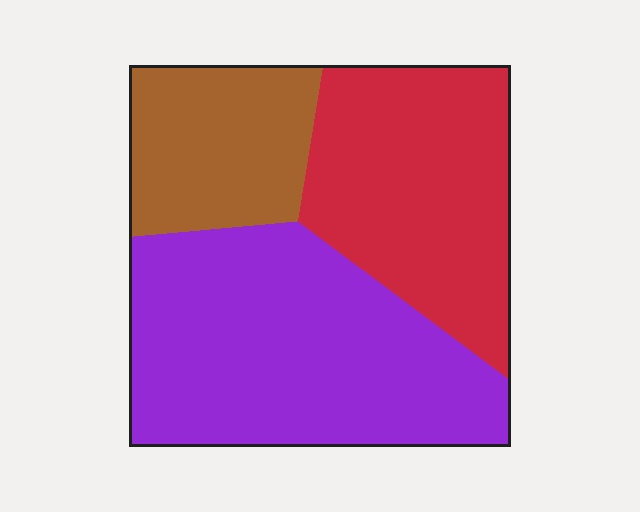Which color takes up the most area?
Purple, at roughly 45%.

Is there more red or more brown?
Red.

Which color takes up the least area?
Brown, at roughly 20%.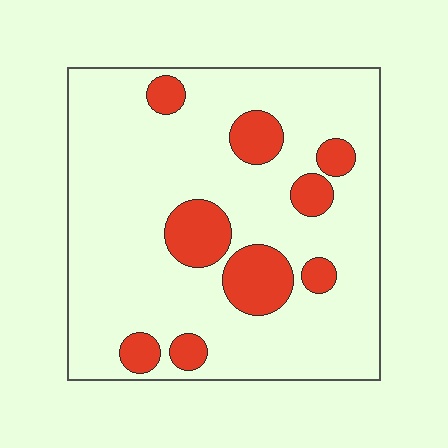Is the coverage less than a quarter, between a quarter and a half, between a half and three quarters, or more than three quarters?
Less than a quarter.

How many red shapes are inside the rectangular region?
9.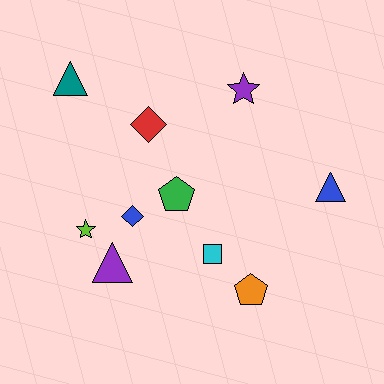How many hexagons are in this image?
There are no hexagons.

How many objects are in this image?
There are 10 objects.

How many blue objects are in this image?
There are 2 blue objects.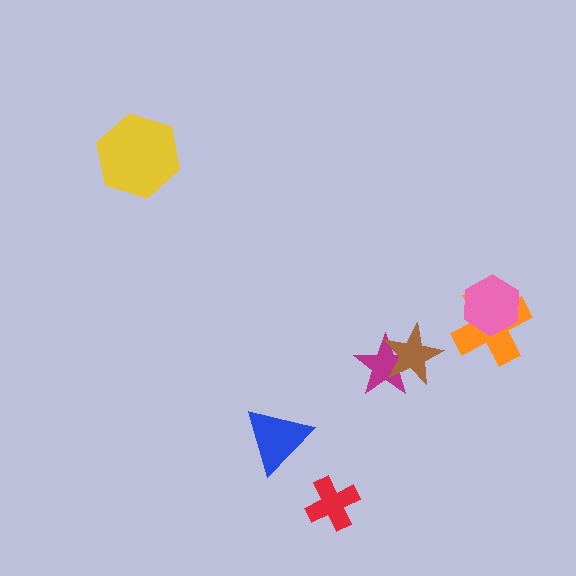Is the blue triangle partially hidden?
No, no other shape covers it.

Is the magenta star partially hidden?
Yes, it is partially covered by another shape.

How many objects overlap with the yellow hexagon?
0 objects overlap with the yellow hexagon.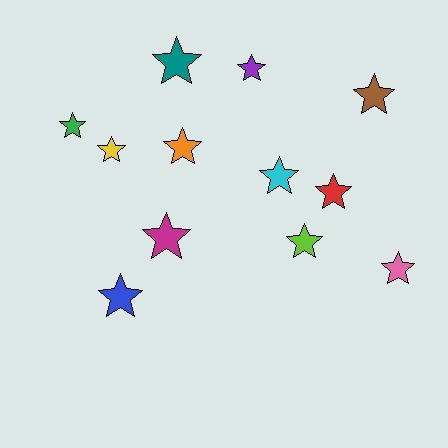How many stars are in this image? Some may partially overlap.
There are 12 stars.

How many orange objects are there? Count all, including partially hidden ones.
There is 1 orange object.